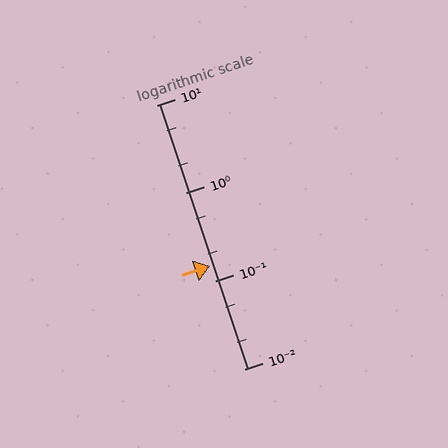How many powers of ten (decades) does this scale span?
The scale spans 3 decades, from 0.01 to 10.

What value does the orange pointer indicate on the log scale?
The pointer indicates approximately 0.15.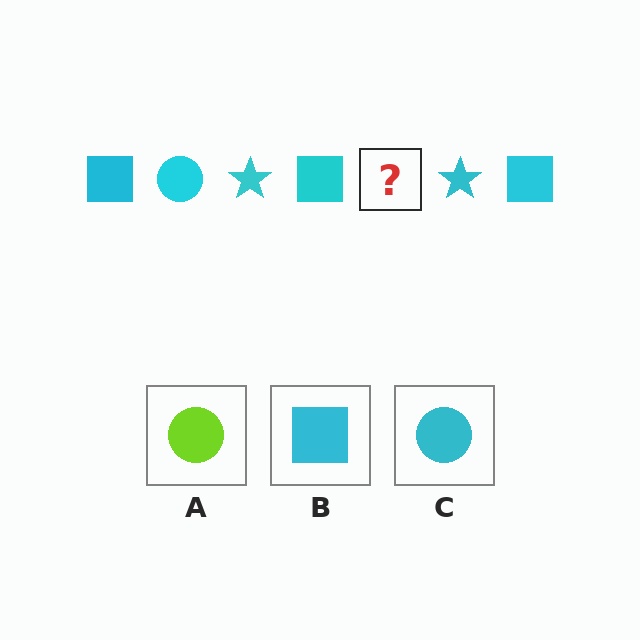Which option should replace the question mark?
Option C.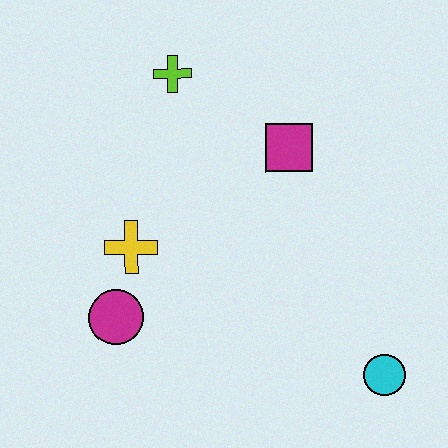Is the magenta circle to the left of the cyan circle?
Yes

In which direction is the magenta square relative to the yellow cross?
The magenta square is to the right of the yellow cross.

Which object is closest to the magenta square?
The lime cross is closest to the magenta square.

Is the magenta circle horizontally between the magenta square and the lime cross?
No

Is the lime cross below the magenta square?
No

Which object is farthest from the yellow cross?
The cyan circle is farthest from the yellow cross.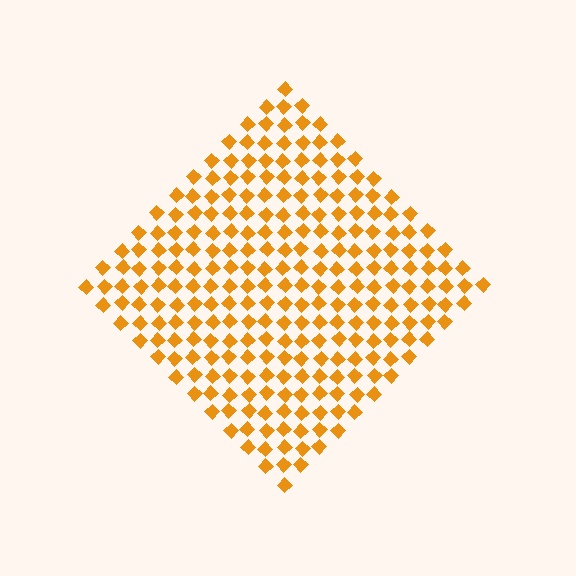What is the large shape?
The large shape is a diamond.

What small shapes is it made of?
It is made of small diamonds.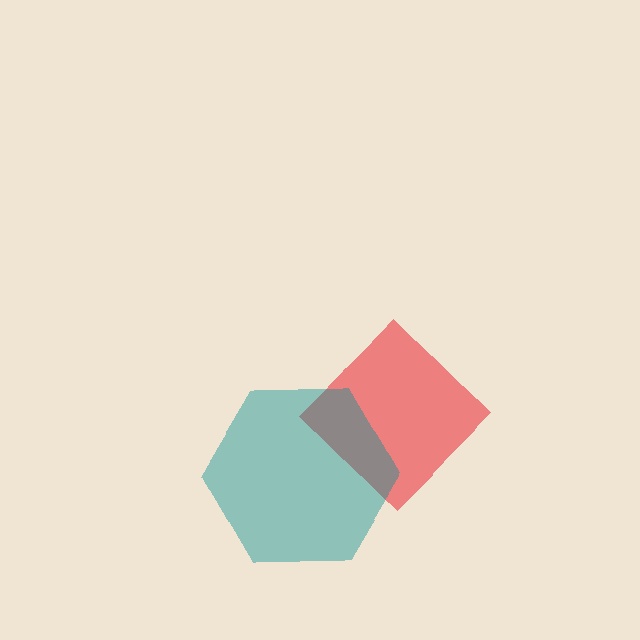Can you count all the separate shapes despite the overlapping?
Yes, there are 2 separate shapes.